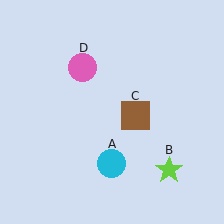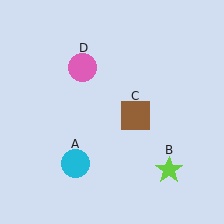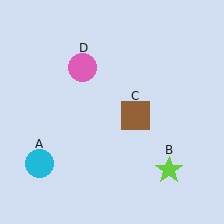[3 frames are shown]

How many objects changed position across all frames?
1 object changed position: cyan circle (object A).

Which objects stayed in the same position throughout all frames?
Lime star (object B) and brown square (object C) and pink circle (object D) remained stationary.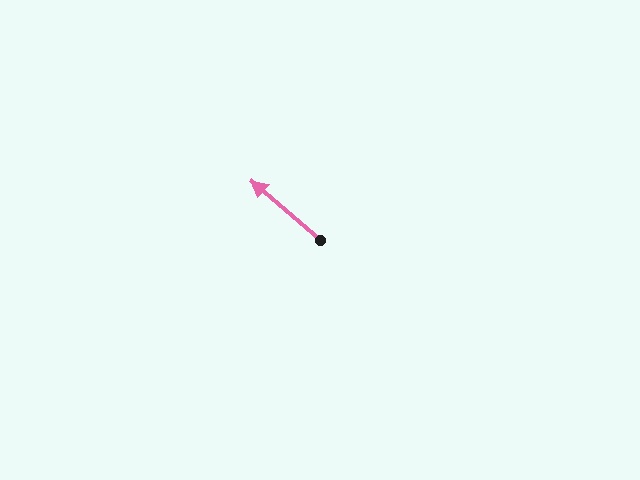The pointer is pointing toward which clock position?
Roughly 10 o'clock.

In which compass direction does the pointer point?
Northwest.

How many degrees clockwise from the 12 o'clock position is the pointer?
Approximately 311 degrees.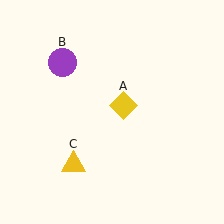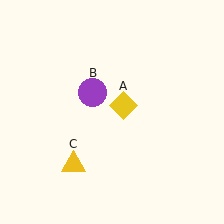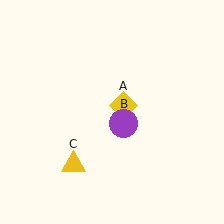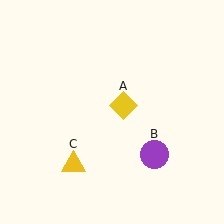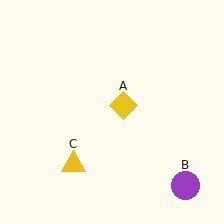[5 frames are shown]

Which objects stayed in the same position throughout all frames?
Yellow diamond (object A) and yellow triangle (object C) remained stationary.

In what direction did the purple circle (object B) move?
The purple circle (object B) moved down and to the right.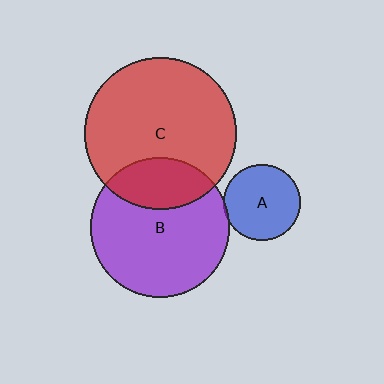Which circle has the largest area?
Circle C (red).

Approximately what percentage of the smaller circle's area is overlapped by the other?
Approximately 25%.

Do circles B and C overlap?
Yes.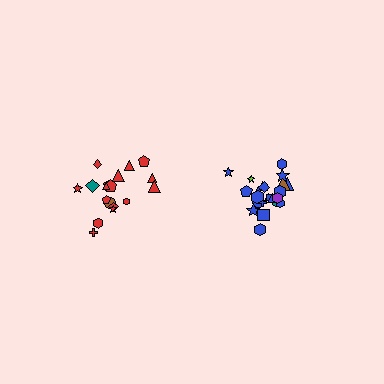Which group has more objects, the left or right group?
The right group.